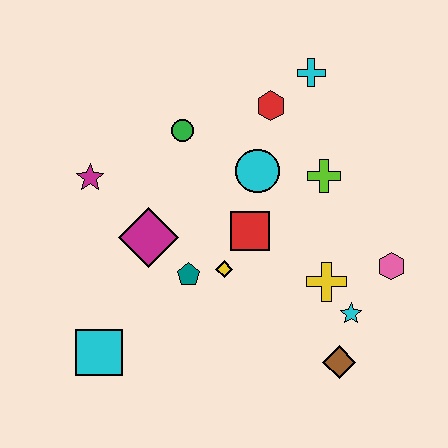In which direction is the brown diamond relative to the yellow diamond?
The brown diamond is to the right of the yellow diamond.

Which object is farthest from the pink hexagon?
The magenta star is farthest from the pink hexagon.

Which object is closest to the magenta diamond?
The teal pentagon is closest to the magenta diamond.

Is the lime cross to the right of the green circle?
Yes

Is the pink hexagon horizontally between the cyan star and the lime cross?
No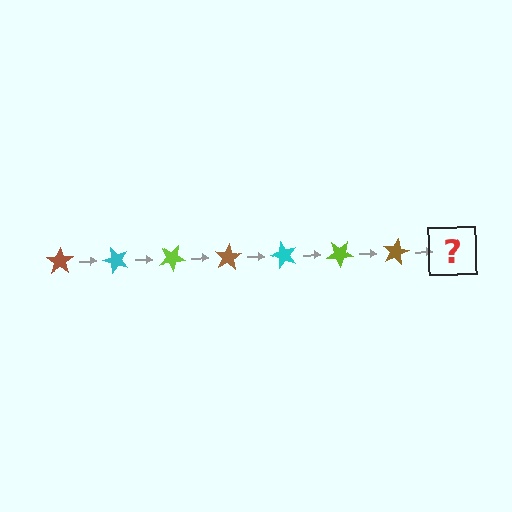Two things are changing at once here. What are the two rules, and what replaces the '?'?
The two rules are that it rotates 50 degrees each step and the color cycles through brown, cyan, and lime. The '?' should be a cyan star, rotated 350 degrees from the start.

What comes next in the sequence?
The next element should be a cyan star, rotated 350 degrees from the start.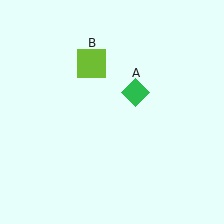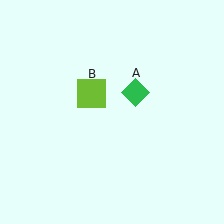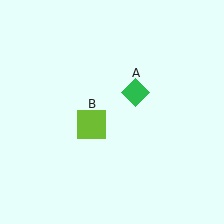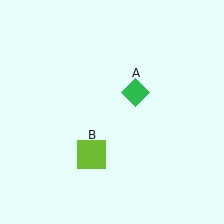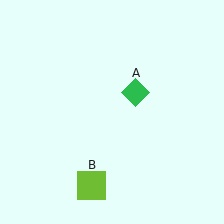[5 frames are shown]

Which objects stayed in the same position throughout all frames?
Green diamond (object A) remained stationary.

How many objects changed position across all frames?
1 object changed position: lime square (object B).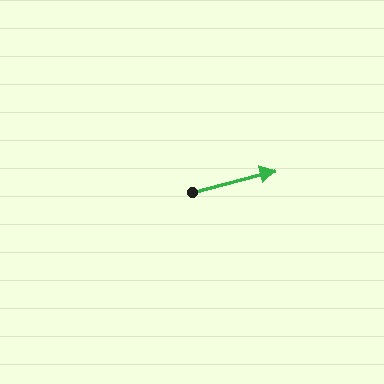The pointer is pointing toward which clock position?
Roughly 3 o'clock.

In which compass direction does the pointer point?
East.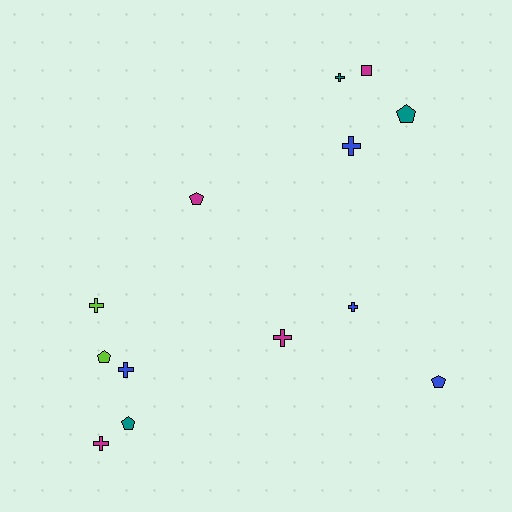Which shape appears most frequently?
Cross, with 7 objects.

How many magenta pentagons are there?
There is 1 magenta pentagon.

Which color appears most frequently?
Magenta, with 4 objects.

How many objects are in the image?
There are 13 objects.